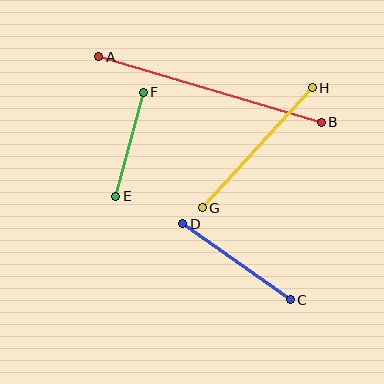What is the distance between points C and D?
The distance is approximately 132 pixels.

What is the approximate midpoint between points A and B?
The midpoint is at approximately (210, 89) pixels.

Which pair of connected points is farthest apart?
Points A and B are farthest apart.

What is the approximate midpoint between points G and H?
The midpoint is at approximately (257, 148) pixels.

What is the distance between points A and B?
The distance is approximately 232 pixels.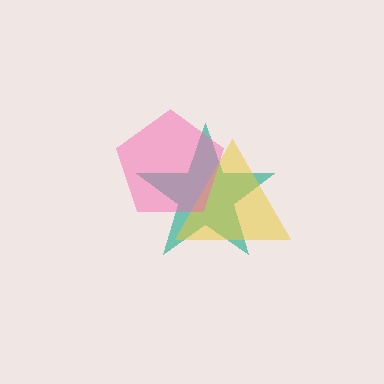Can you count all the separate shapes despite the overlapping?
Yes, there are 3 separate shapes.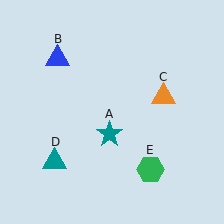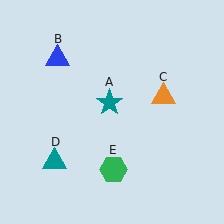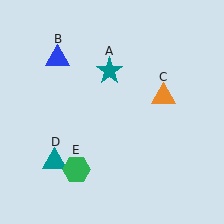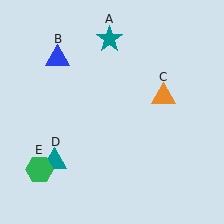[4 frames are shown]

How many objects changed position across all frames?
2 objects changed position: teal star (object A), green hexagon (object E).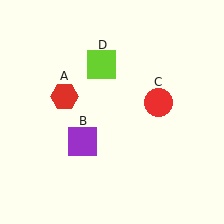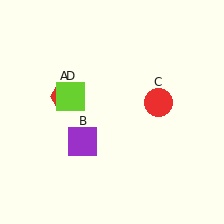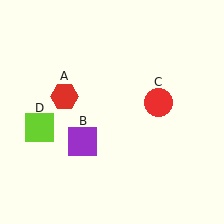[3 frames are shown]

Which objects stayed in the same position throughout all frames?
Red hexagon (object A) and purple square (object B) and red circle (object C) remained stationary.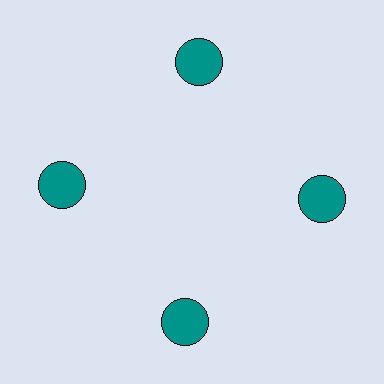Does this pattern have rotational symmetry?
Yes, this pattern has 4-fold rotational symmetry. It looks the same after rotating 90 degrees around the center.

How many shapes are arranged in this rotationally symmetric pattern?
There are 4 shapes, arranged in 4 groups of 1.